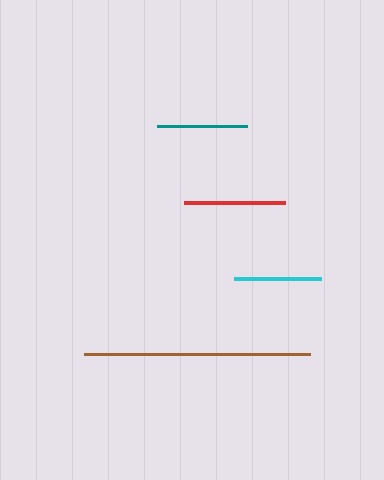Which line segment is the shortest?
The cyan line is the shortest at approximately 87 pixels.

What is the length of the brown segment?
The brown segment is approximately 226 pixels long.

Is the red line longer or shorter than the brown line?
The brown line is longer than the red line.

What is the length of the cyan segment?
The cyan segment is approximately 87 pixels long.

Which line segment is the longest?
The brown line is the longest at approximately 226 pixels.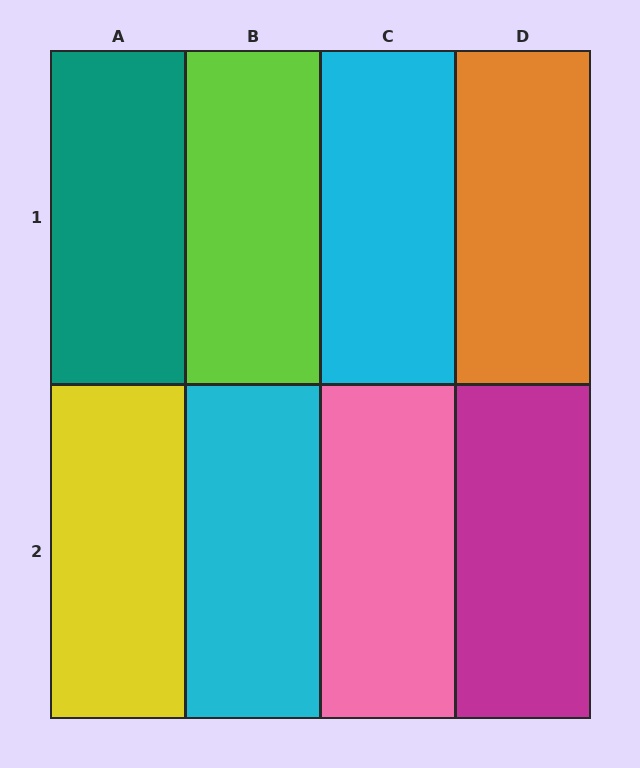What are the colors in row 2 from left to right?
Yellow, cyan, pink, magenta.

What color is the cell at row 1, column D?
Orange.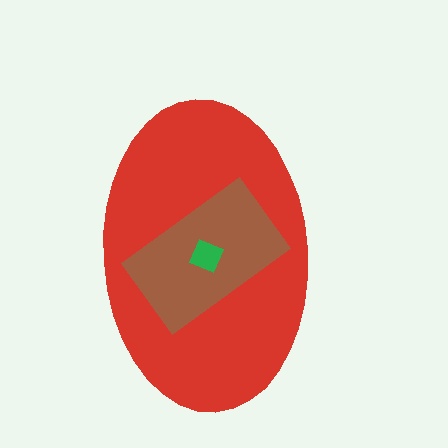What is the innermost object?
The green diamond.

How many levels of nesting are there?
3.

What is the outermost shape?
The red ellipse.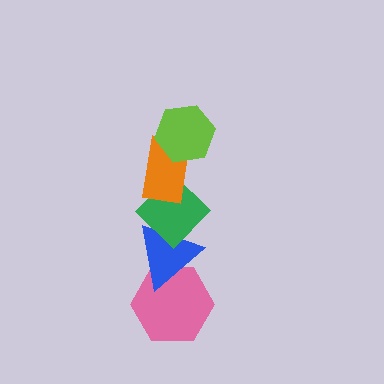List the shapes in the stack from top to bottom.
From top to bottom: the lime hexagon, the orange rectangle, the green diamond, the blue triangle, the pink hexagon.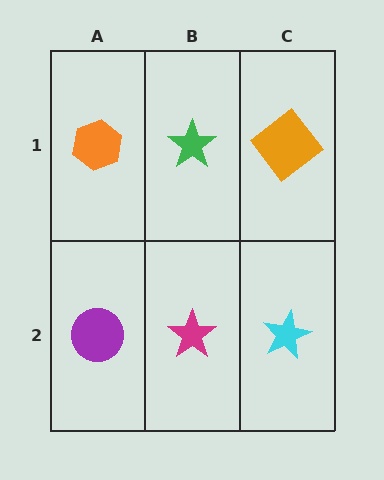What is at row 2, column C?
A cyan star.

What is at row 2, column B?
A magenta star.